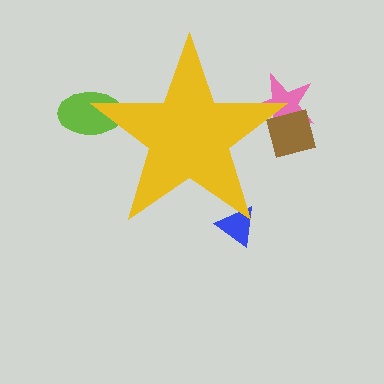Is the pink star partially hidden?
Yes, the pink star is partially hidden behind the yellow star.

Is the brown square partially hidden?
Yes, the brown square is partially hidden behind the yellow star.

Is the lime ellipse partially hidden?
Yes, the lime ellipse is partially hidden behind the yellow star.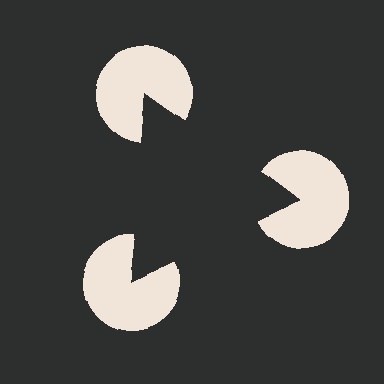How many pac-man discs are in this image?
There are 3 — one at each vertex of the illusory triangle.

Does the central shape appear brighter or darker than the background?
It typically appears slightly darker than the background, even though no actual brightness change is drawn.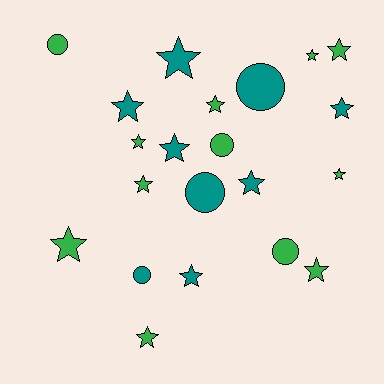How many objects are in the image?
There are 21 objects.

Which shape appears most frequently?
Star, with 15 objects.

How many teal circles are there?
There are 3 teal circles.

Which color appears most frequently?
Green, with 12 objects.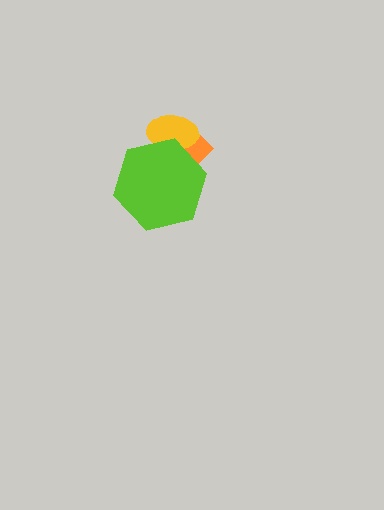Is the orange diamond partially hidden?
Yes, it is partially covered by another shape.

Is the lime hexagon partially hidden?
No, no other shape covers it.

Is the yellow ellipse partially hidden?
Yes, it is partially covered by another shape.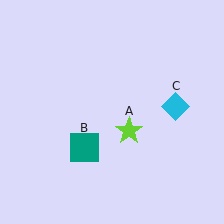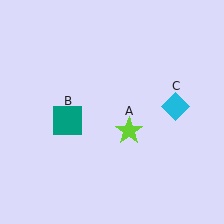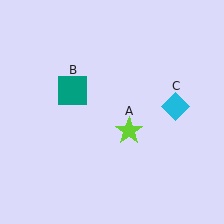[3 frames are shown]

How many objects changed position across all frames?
1 object changed position: teal square (object B).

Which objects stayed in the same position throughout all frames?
Lime star (object A) and cyan diamond (object C) remained stationary.